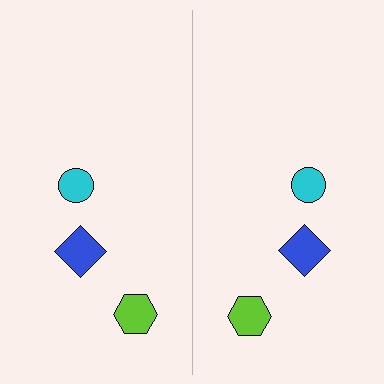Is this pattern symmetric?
Yes, this pattern has bilateral (reflection) symmetry.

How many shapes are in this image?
There are 6 shapes in this image.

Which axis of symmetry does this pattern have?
The pattern has a vertical axis of symmetry running through the center of the image.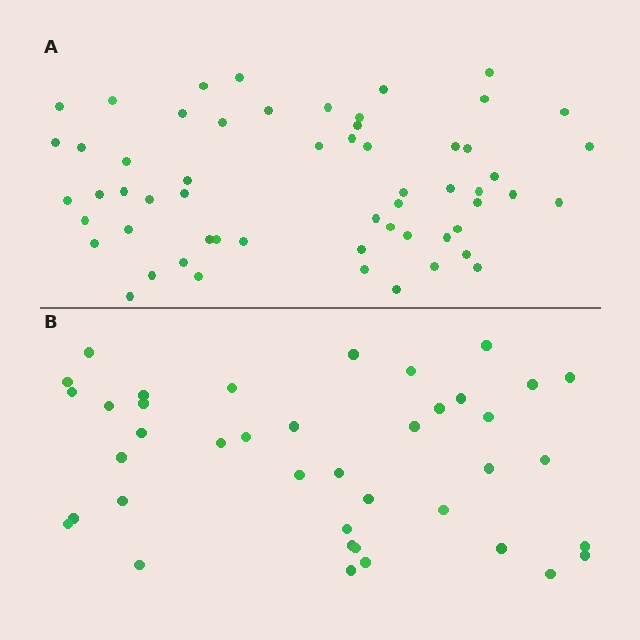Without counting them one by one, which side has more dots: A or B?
Region A (the top region) has more dots.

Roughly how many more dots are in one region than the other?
Region A has approximately 20 more dots than region B.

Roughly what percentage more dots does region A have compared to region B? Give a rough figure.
About 45% more.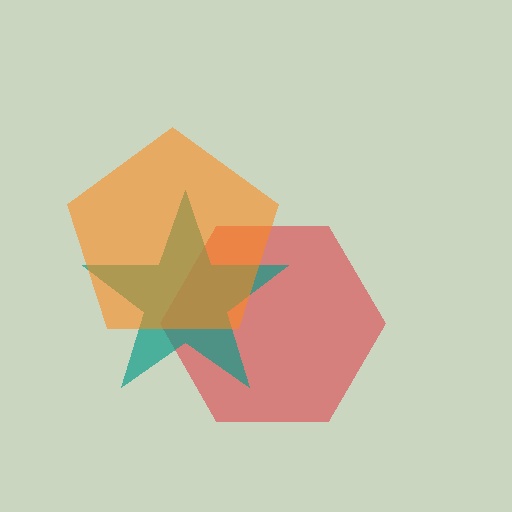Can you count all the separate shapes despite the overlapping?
Yes, there are 3 separate shapes.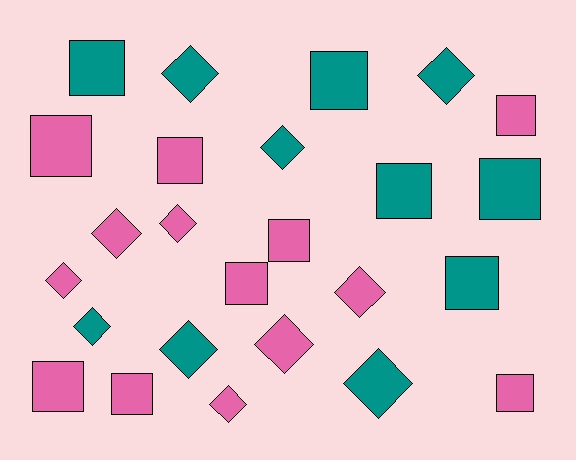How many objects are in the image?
There are 25 objects.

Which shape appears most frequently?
Square, with 13 objects.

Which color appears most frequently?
Pink, with 14 objects.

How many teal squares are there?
There are 5 teal squares.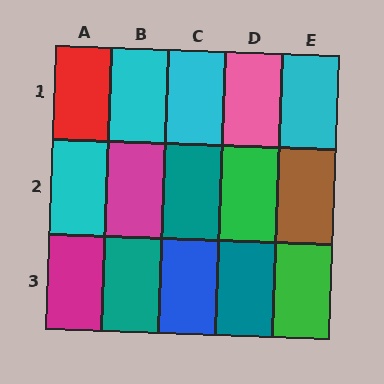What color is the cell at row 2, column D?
Green.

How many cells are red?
1 cell is red.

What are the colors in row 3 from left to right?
Magenta, teal, blue, teal, green.